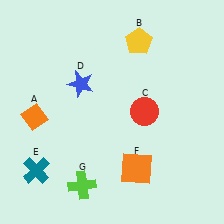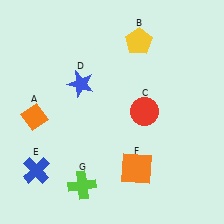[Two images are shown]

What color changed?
The cross (E) changed from teal in Image 1 to blue in Image 2.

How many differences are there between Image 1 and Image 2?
There is 1 difference between the two images.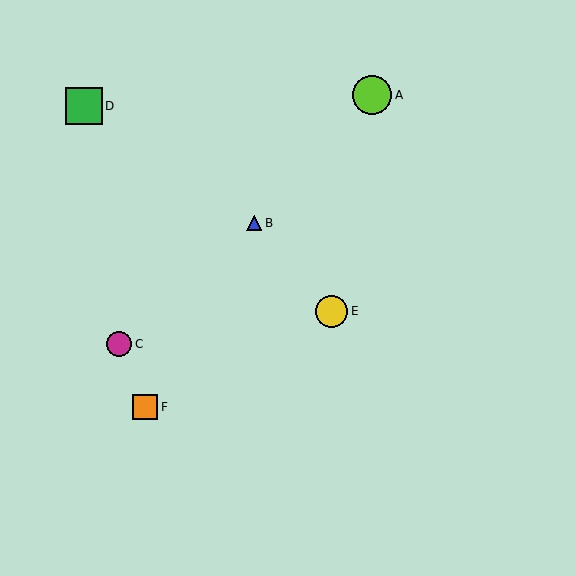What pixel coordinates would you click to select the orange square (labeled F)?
Click at (145, 407) to select the orange square F.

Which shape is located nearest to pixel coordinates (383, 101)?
The lime circle (labeled A) at (372, 95) is nearest to that location.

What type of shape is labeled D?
Shape D is a green square.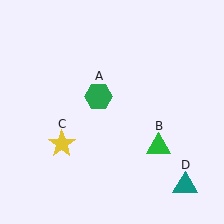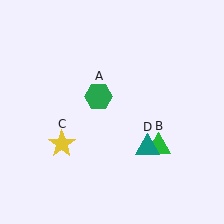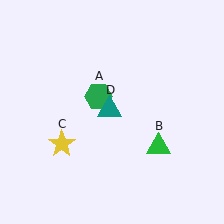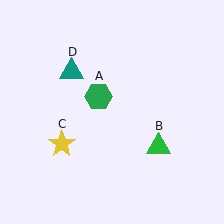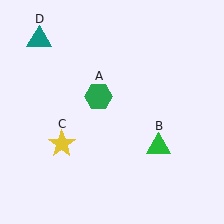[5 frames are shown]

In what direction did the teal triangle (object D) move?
The teal triangle (object D) moved up and to the left.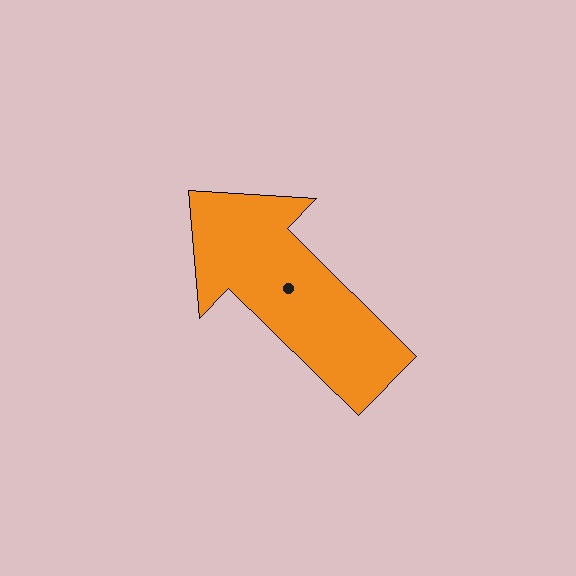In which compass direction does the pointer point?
Northwest.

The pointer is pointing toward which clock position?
Roughly 10 o'clock.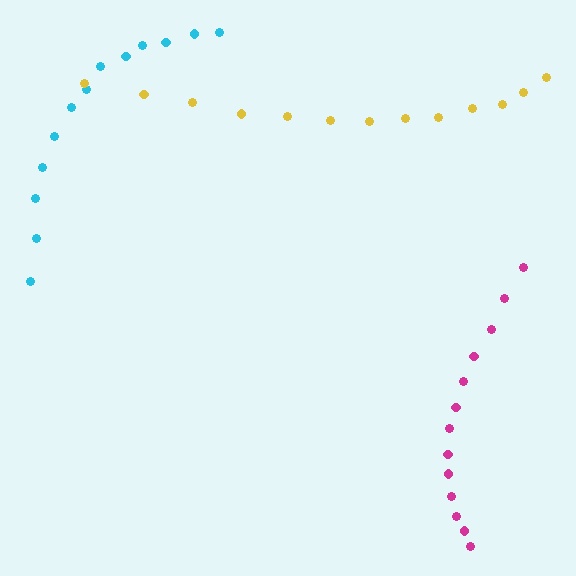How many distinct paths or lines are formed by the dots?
There are 3 distinct paths.